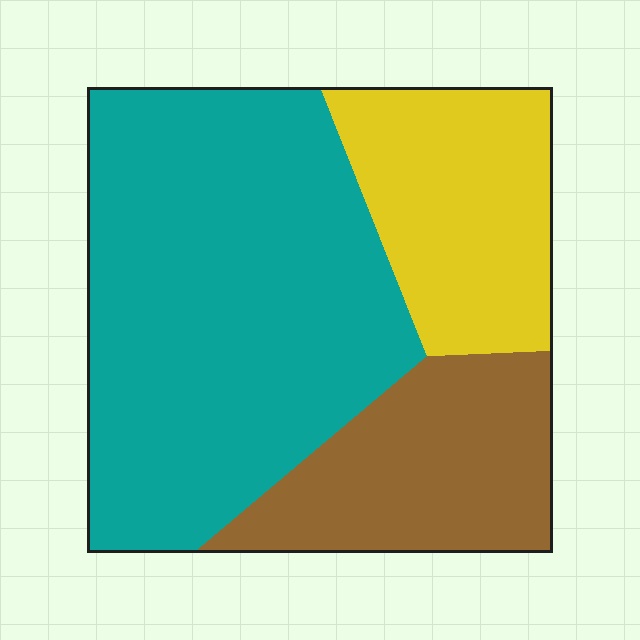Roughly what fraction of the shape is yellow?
Yellow takes up about one fifth (1/5) of the shape.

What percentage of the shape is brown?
Brown covers 22% of the shape.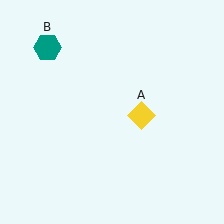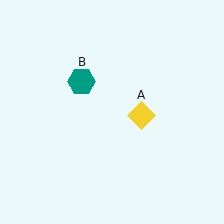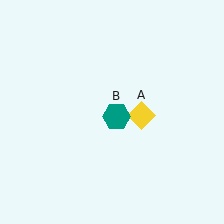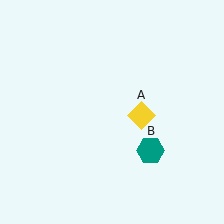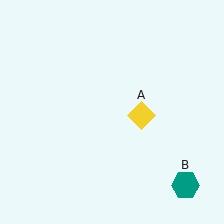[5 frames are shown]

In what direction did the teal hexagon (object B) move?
The teal hexagon (object B) moved down and to the right.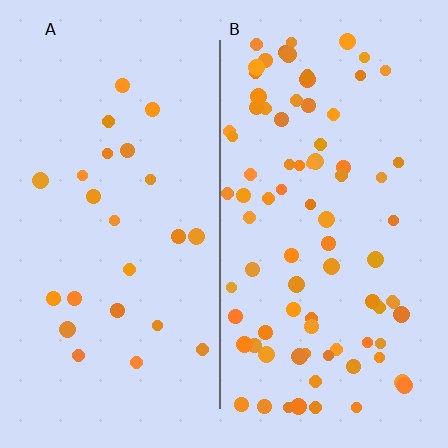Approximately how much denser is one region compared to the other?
Approximately 3.5× — region B over region A.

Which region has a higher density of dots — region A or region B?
B (the right).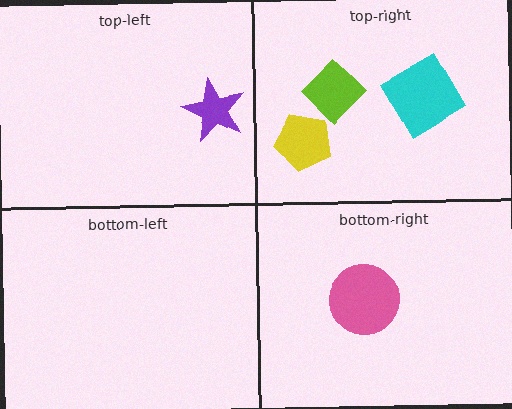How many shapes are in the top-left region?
1.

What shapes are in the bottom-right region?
The pink circle.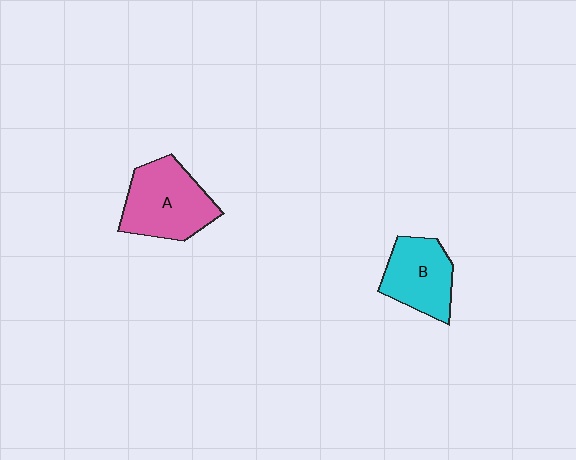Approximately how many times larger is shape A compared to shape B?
Approximately 1.3 times.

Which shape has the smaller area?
Shape B (cyan).